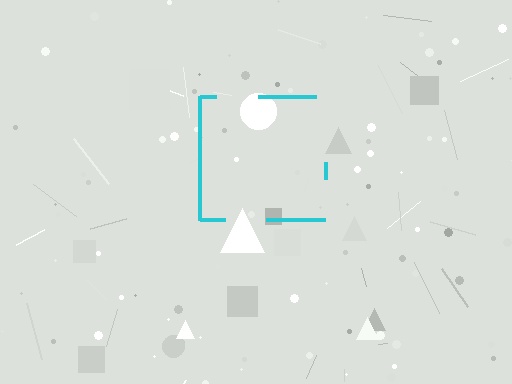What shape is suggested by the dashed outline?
The dashed outline suggests a square.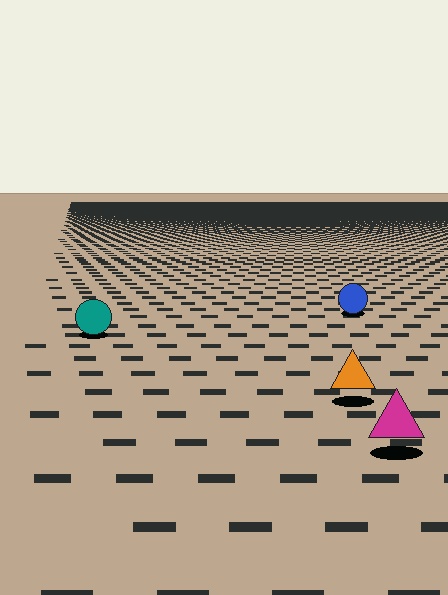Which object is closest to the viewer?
The magenta triangle is closest. The texture marks near it are larger and more spread out.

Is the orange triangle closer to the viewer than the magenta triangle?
No. The magenta triangle is closer — you can tell from the texture gradient: the ground texture is coarser near it.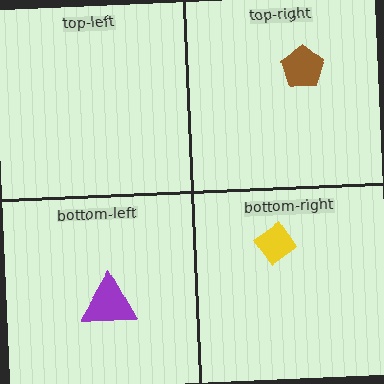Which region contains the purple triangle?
The bottom-left region.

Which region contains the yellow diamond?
The bottom-right region.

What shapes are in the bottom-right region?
The yellow diamond.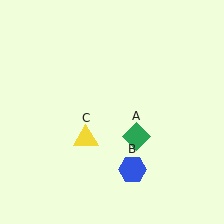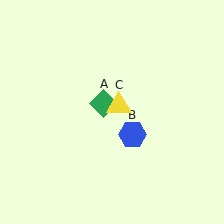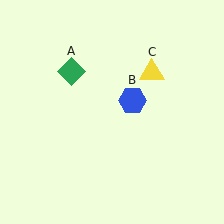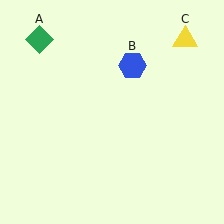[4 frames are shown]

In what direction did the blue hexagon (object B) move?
The blue hexagon (object B) moved up.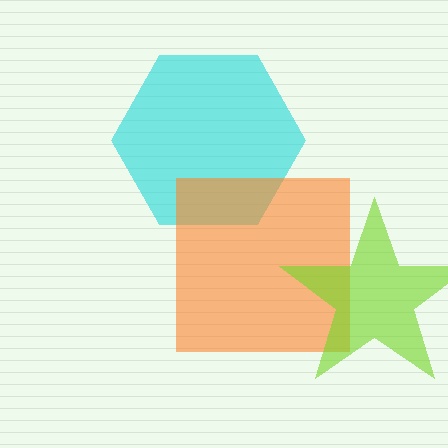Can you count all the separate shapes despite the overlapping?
Yes, there are 3 separate shapes.